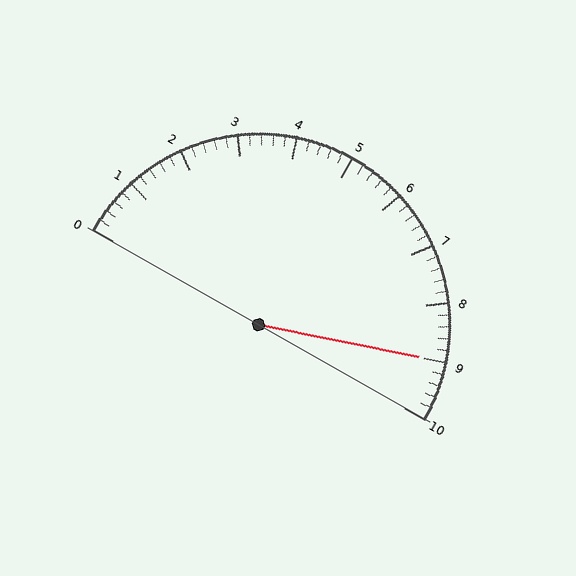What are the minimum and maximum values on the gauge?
The gauge ranges from 0 to 10.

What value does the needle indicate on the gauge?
The needle indicates approximately 9.0.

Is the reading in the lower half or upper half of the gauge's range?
The reading is in the upper half of the range (0 to 10).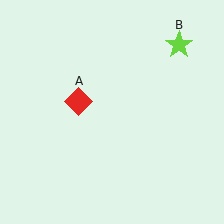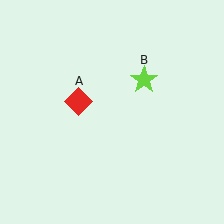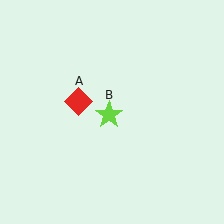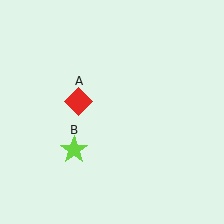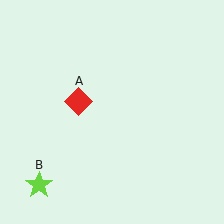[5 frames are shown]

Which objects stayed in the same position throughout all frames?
Red diamond (object A) remained stationary.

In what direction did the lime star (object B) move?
The lime star (object B) moved down and to the left.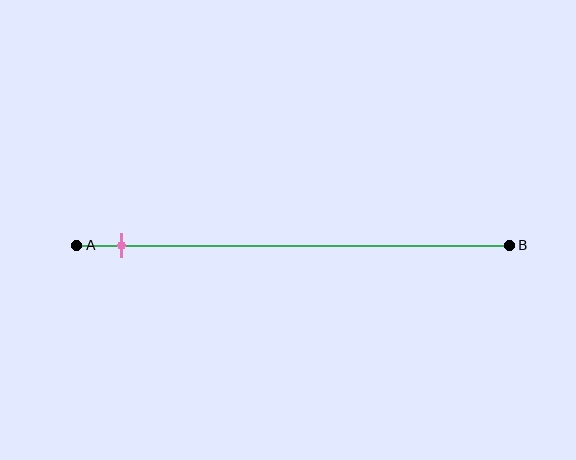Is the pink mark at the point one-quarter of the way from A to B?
No, the mark is at about 10% from A, not at the 25% one-quarter point.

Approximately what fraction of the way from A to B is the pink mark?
The pink mark is approximately 10% of the way from A to B.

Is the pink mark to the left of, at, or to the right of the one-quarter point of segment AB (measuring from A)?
The pink mark is to the left of the one-quarter point of segment AB.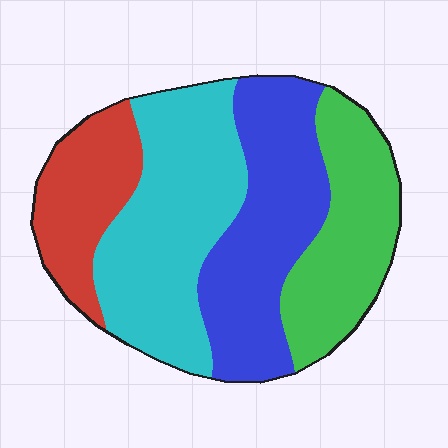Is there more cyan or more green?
Cyan.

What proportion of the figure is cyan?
Cyan covers about 35% of the figure.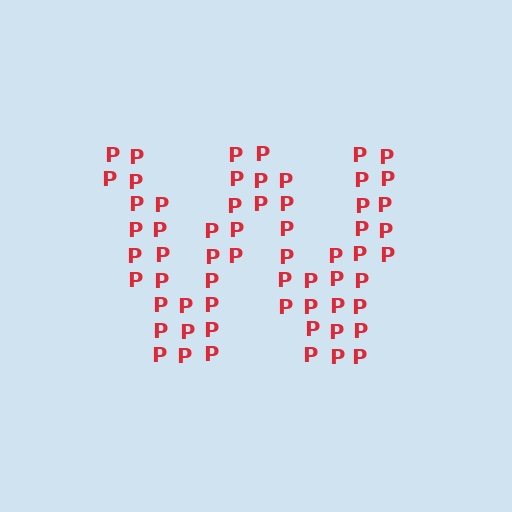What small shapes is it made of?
It is made of small letter P's.